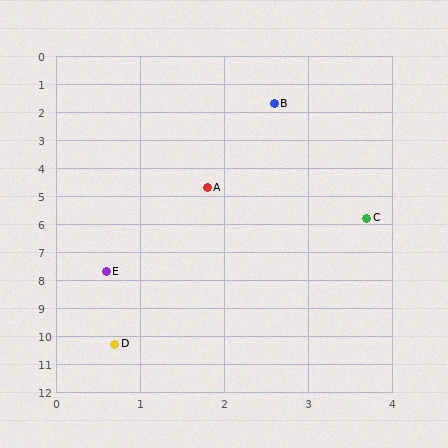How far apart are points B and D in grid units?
Points B and D are about 8.8 grid units apart.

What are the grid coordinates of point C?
Point C is at approximately (3.7, 5.8).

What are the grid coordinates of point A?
Point A is at approximately (1.8, 4.7).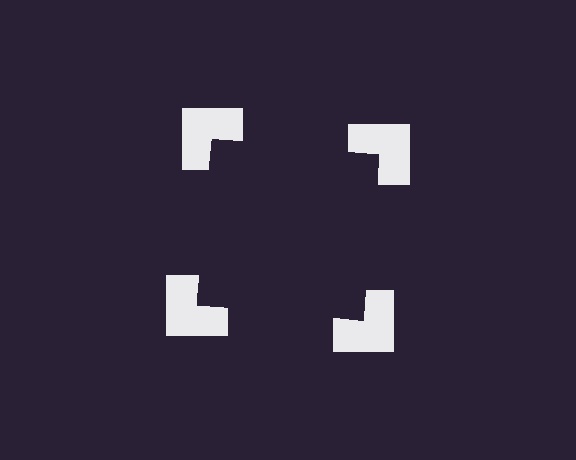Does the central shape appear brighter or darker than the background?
It typically appears slightly darker than the background, even though no actual brightness change is drawn.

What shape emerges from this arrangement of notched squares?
An illusory square — its edges are inferred from the aligned wedge cuts in the notched squares, not physically drawn.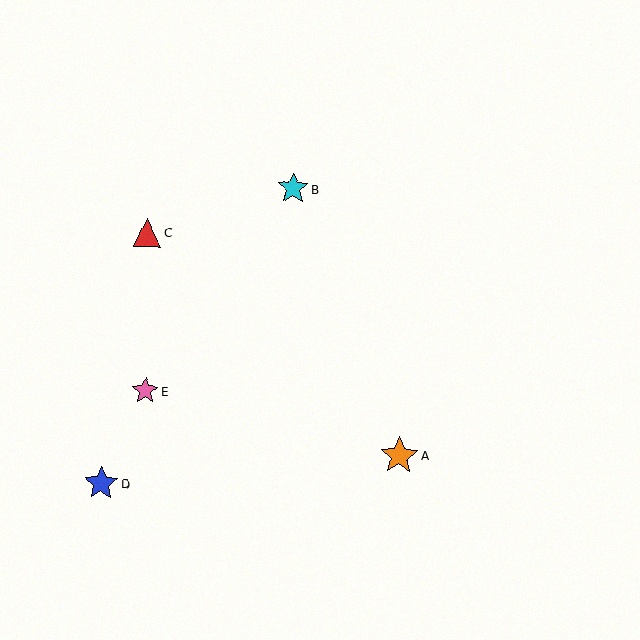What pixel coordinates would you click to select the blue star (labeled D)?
Click at (101, 483) to select the blue star D.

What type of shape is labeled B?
Shape B is a cyan star.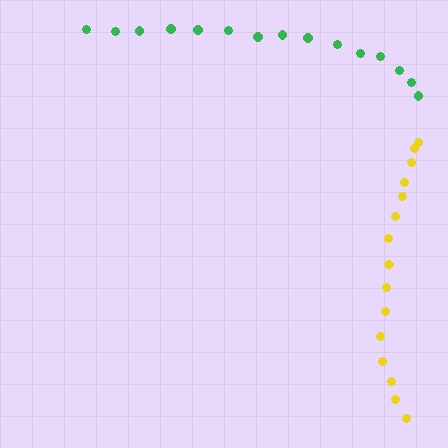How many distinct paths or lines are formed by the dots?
There are 2 distinct paths.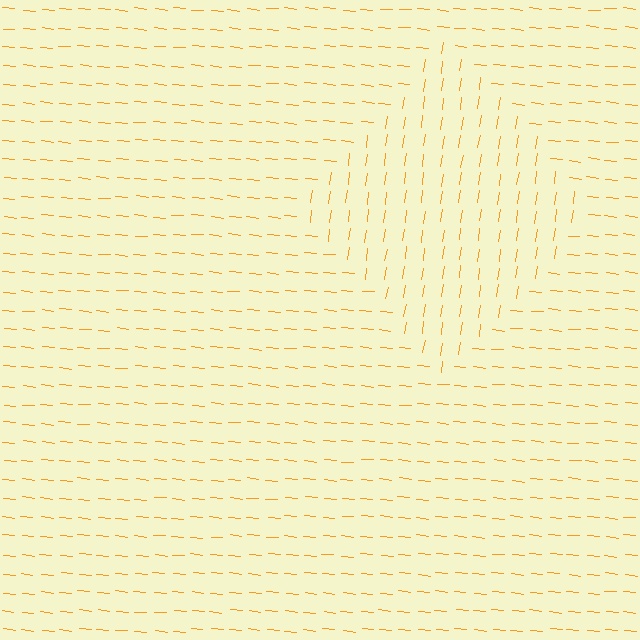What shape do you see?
I see a diamond.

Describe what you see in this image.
The image is filled with small orange line segments. A diamond region in the image has lines oriented differently from the surrounding lines, creating a visible texture boundary.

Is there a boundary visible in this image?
Yes, there is a texture boundary formed by a change in line orientation.